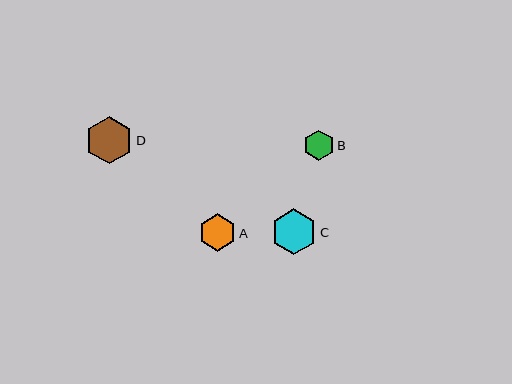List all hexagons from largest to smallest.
From largest to smallest: D, C, A, B.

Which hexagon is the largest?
Hexagon D is the largest with a size of approximately 47 pixels.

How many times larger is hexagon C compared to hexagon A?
Hexagon C is approximately 1.2 times the size of hexagon A.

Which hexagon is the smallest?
Hexagon B is the smallest with a size of approximately 30 pixels.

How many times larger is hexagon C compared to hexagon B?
Hexagon C is approximately 1.5 times the size of hexagon B.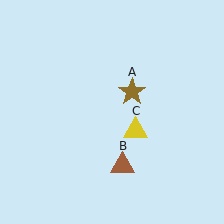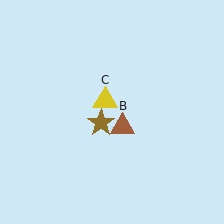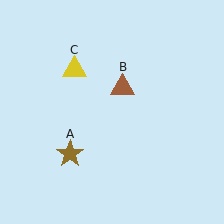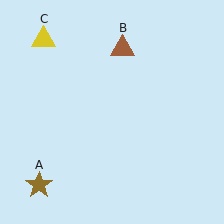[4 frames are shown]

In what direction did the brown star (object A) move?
The brown star (object A) moved down and to the left.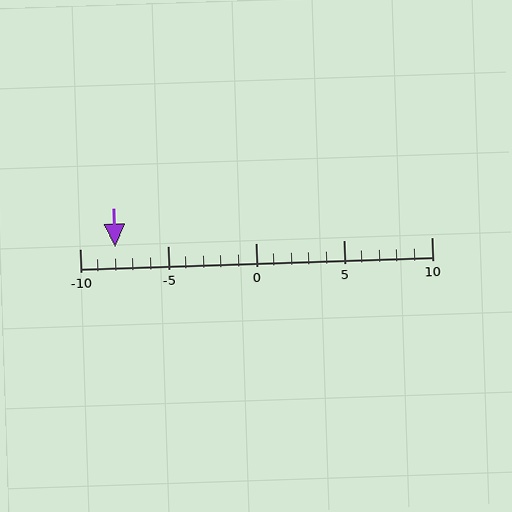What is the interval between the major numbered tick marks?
The major tick marks are spaced 5 units apart.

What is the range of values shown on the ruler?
The ruler shows values from -10 to 10.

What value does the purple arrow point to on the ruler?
The purple arrow points to approximately -8.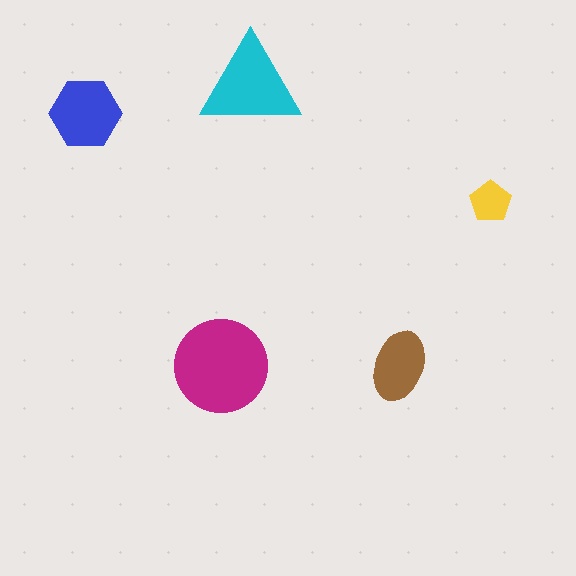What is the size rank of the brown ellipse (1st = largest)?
4th.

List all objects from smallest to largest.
The yellow pentagon, the brown ellipse, the blue hexagon, the cyan triangle, the magenta circle.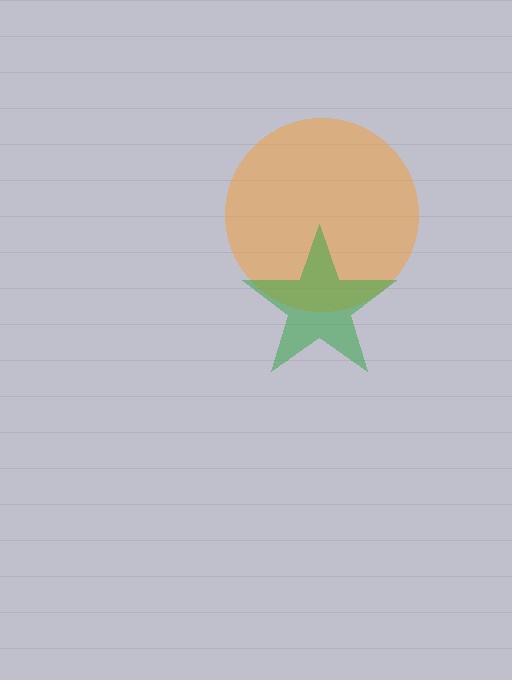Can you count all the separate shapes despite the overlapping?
Yes, there are 2 separate shapes.